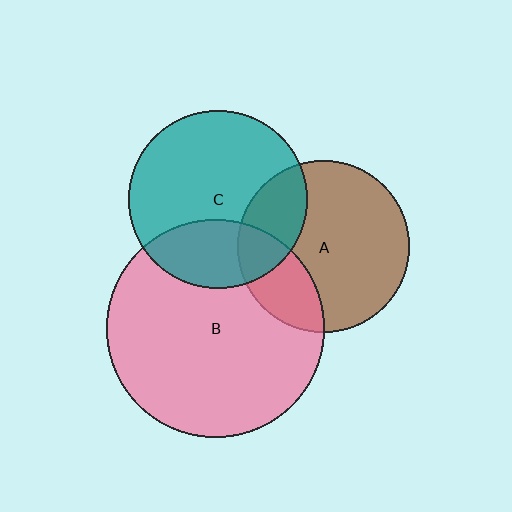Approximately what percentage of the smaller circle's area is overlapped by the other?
Approximately 25%.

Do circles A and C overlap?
Yes.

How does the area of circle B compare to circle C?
Approximately 1.5 times.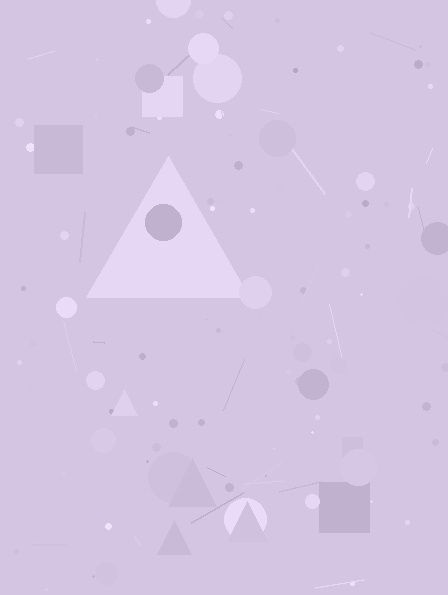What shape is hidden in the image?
A triangle is hidden in the image.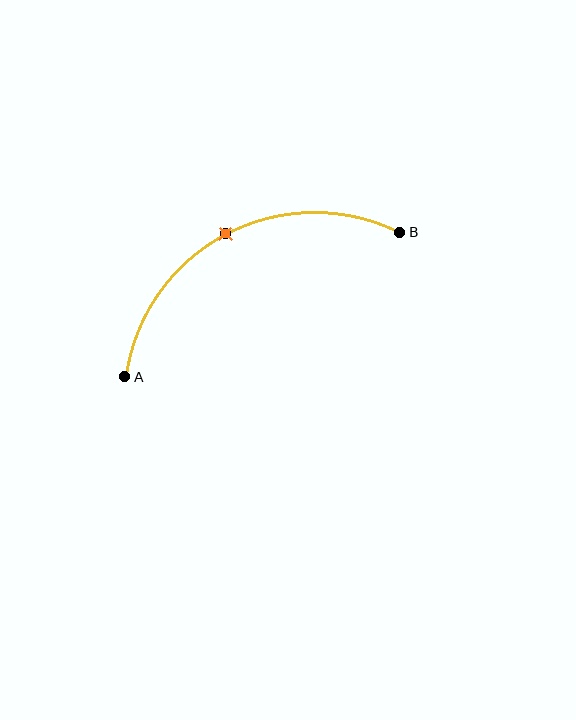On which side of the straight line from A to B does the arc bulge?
The arc bulges above the straight line connecting A and B.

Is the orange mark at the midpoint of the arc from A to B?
Yes. The orange mark lies on the arc at equal arc-length from both A and B — it is the arc midpoint.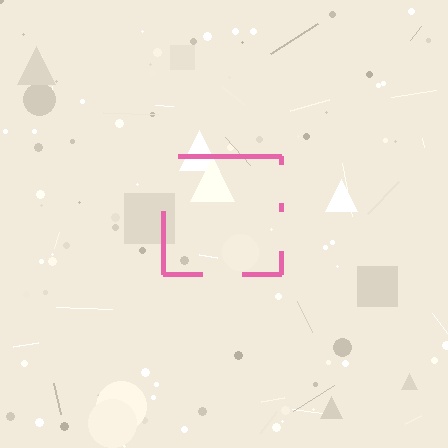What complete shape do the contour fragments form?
The contour fragments form a square.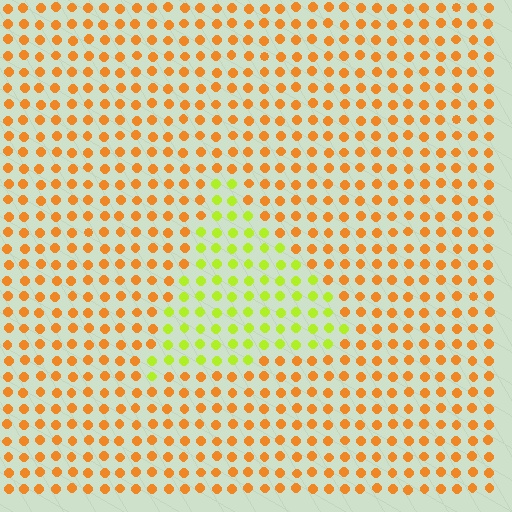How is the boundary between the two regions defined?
The boundary is defined purely by a slight shift in hue (about 50 degrees). Spacing, size, and orientation are identical on both sides.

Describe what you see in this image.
The image is filled with small orange elements in a uniform arrangement. A triangle-shaped region is visible where the elements are tinted to a slightly different hue, forming a subtle color boundary.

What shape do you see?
I see a triangle.